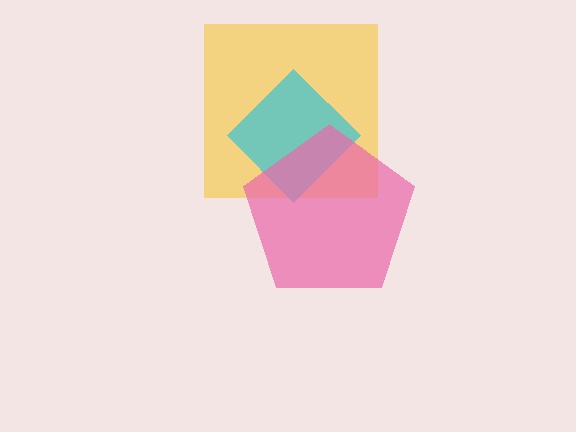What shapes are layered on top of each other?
The layered shapes are: a yellow square, a cyan diamond, a pink pentagon.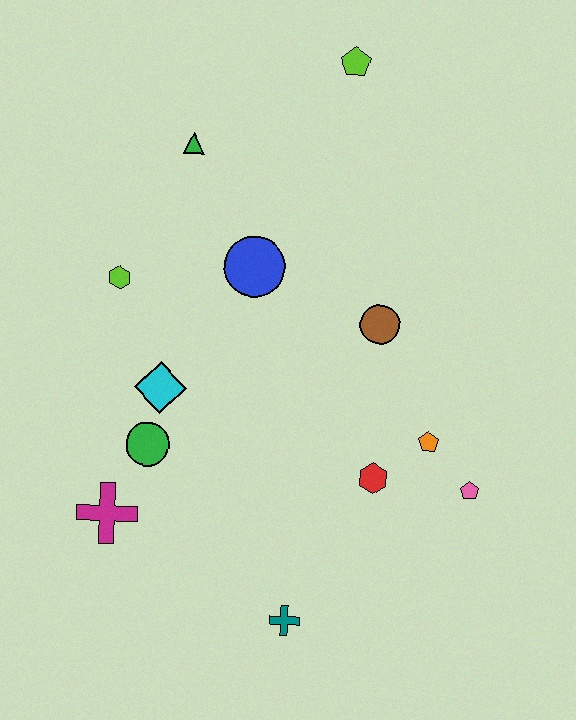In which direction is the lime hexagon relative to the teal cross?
The lime hexagon is above the teal cross.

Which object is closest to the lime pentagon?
The green triangle is closest to the lime pentagon.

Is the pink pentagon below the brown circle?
Yes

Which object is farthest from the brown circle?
The magenta cross is farthest from the brown circle.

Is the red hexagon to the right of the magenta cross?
Yes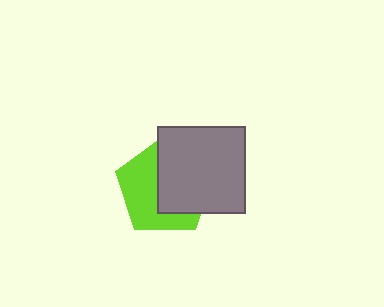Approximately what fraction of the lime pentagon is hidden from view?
Roughly 50% of the lime pentagon is hidden behind the gray square.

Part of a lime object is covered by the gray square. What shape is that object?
It is a pentagon.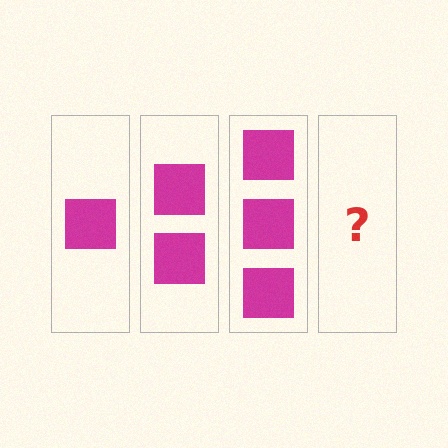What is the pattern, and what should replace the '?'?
The pattern is that each step adds one more square. The '?' should be 4 squares.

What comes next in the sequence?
The next element should be 4 squares.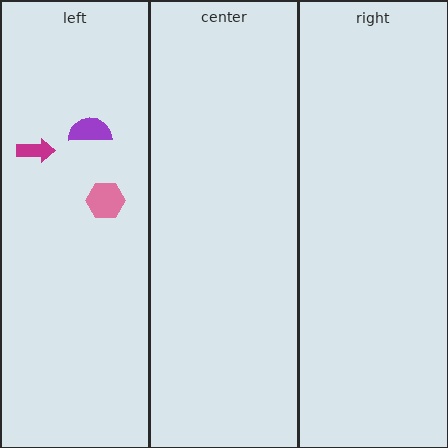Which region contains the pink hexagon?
The left region.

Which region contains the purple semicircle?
The left region.